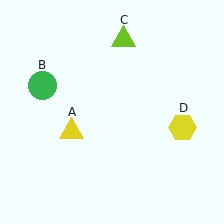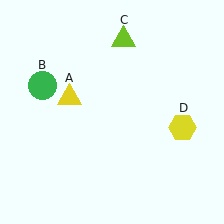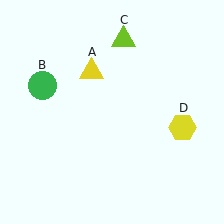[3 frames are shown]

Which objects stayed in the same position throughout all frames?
Green circle (object B) and lime triangle (object C) and yellow hexagon (object D) remained stationary.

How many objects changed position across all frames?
1 object changed position: yellow triangle (object A).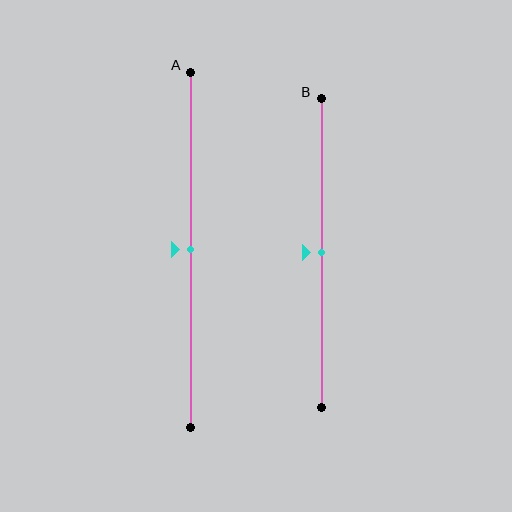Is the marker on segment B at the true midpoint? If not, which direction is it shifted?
Yes, the marker on segment B is at the true midpoint.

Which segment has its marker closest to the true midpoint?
Segment A has its marker closest to the true midpoint.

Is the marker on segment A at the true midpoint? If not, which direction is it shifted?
Yes, the marker on segment A is at the true midpoint.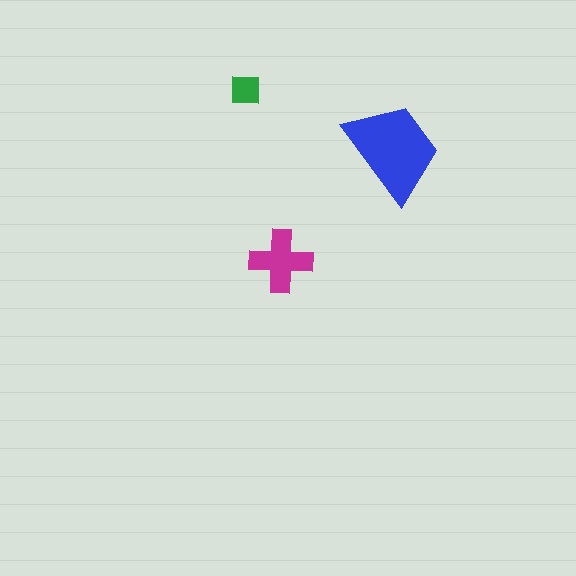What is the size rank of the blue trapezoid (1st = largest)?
1st.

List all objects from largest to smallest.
The blue trapezoid, the magenta cross, the green square.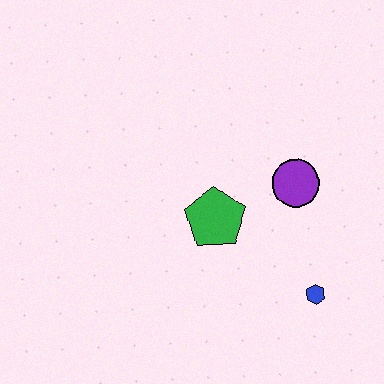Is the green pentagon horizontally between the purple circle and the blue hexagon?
No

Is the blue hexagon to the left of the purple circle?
No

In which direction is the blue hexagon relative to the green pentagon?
The blue hexagon is to the right of the green pentagon.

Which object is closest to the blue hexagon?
The purple circle is closest to the blue hexagon.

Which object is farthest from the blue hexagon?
The green pentagon is farthest from the blue hexagon.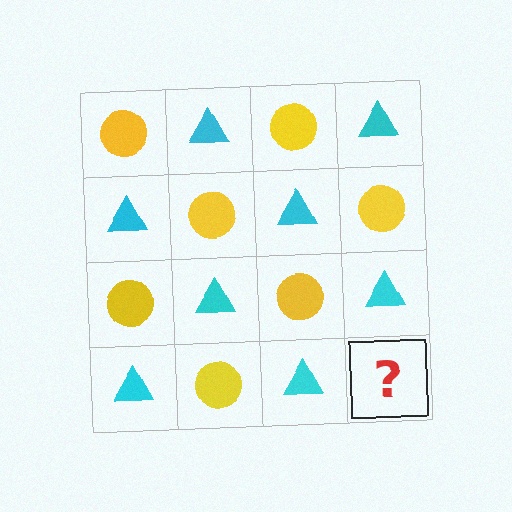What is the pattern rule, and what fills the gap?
The rule is that it alternates yellow circle and cyan triangle in a checkerboard pattern. The gap should be filled with a yellow circle.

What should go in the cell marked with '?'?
The missing cell should contain a yellow circle.